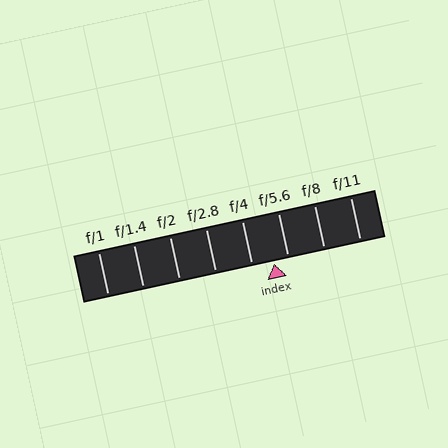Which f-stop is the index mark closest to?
The index mark is closest to f/5.6.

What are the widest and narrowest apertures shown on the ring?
The widest aperture shown is f/1 and the narrowest is f/11.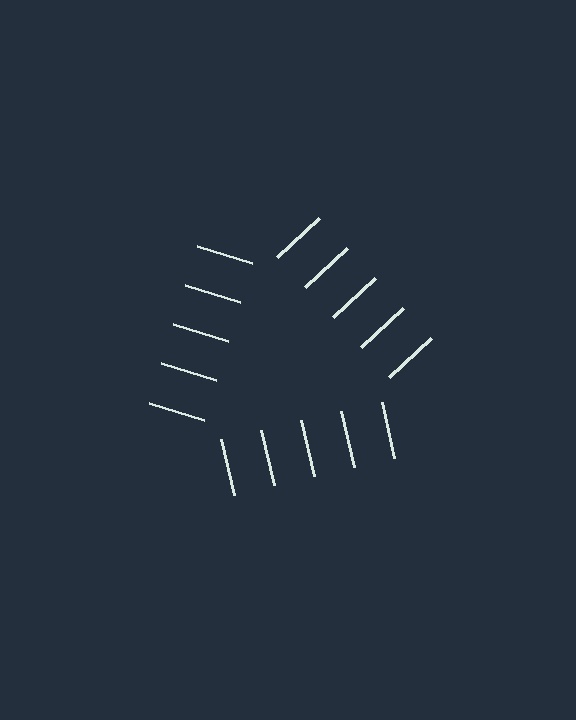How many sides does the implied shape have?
3 sides — the line-ends trace a triangle.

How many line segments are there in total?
15 — 5 along each of the 3 edges.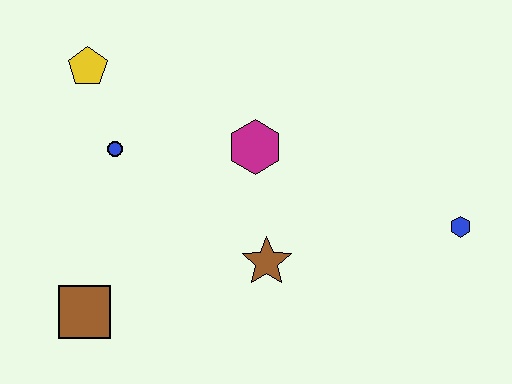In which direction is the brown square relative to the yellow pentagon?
The brown square is below the yellow pentagon.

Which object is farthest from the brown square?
The blue hexagon is farthest from the brown square.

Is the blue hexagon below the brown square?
No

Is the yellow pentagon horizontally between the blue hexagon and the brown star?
No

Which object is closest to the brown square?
The blue circle is closest to the brown square.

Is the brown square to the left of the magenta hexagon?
Yes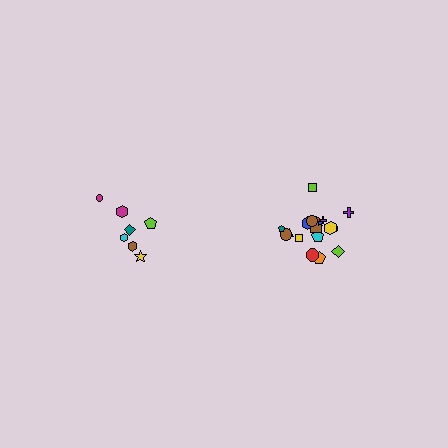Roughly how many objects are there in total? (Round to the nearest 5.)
Roughly 25 objects in total.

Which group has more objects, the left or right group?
The right group.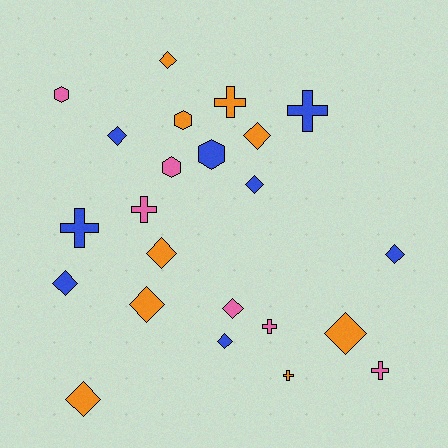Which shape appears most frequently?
Diamond, with 12 objects.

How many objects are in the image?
There are 23 objects.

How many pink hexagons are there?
There are 2 pink hexagons.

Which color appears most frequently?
Orange, with 9 objects.